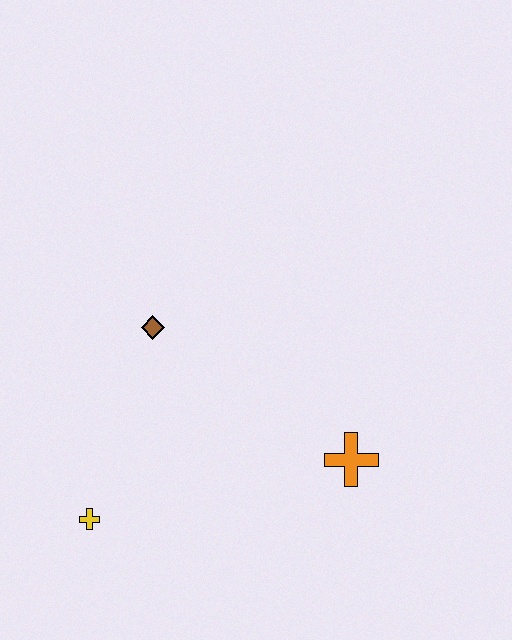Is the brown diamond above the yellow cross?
Yes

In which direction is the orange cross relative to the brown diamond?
The orange cross is to the right of the brown diamond.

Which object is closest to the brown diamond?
The yellow cross is closest to the brown diamond.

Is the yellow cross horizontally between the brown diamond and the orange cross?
No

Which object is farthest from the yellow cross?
The orange cross is farthest from the yellow cross.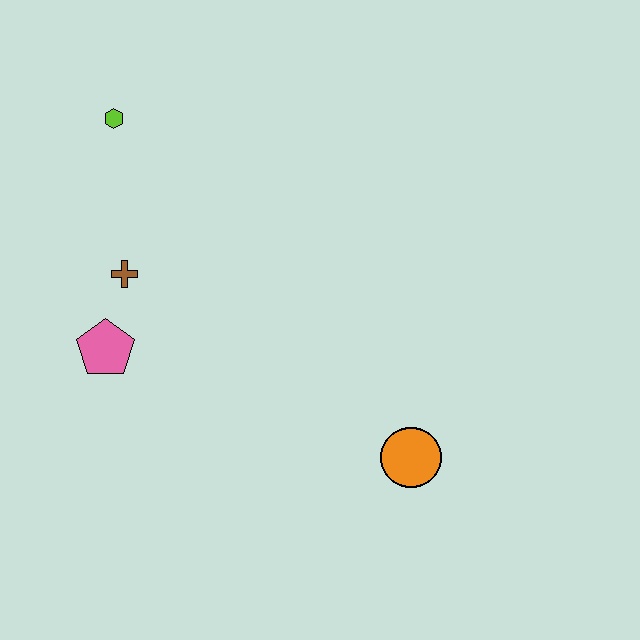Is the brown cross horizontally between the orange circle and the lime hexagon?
Yes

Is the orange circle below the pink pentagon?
Yes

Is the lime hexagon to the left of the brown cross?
Yes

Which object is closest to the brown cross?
The pink pentagon is closest to the brown cross.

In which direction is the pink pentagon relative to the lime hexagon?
The pink pentagon is below the lime hexagon.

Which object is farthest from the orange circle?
The lime hexagon is farthest from the orange circle.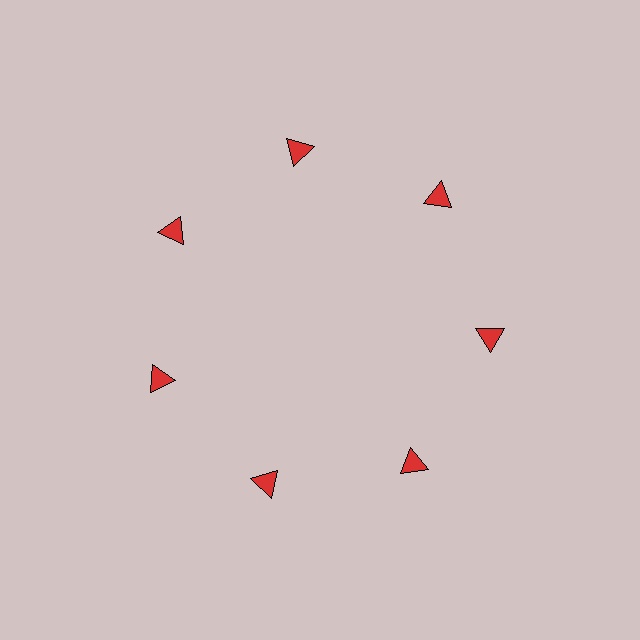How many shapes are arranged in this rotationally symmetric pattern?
There are 7 shapes, arranged in 7 groups of 1.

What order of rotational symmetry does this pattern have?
This pattern has 7-fold rotational symmetry.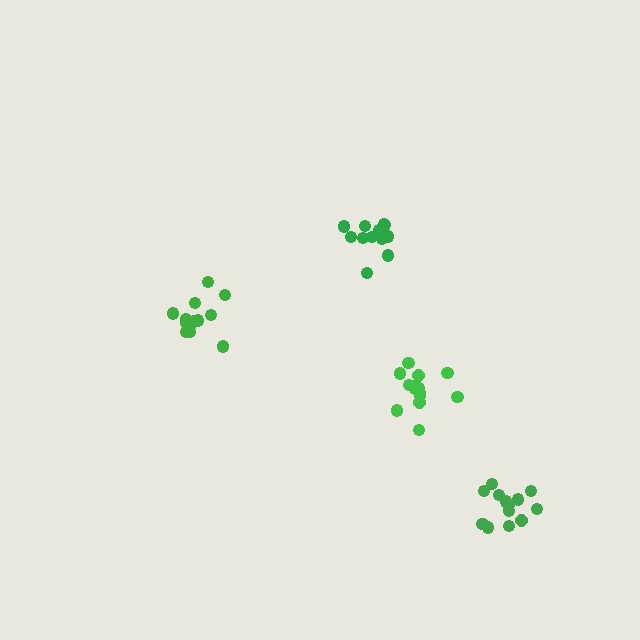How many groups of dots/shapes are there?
There are 4 groups.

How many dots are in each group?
Group 1: 14 dots, Group 2: 14 dots, Group 3: 13 dots, Group 4: 12 dots (53 total).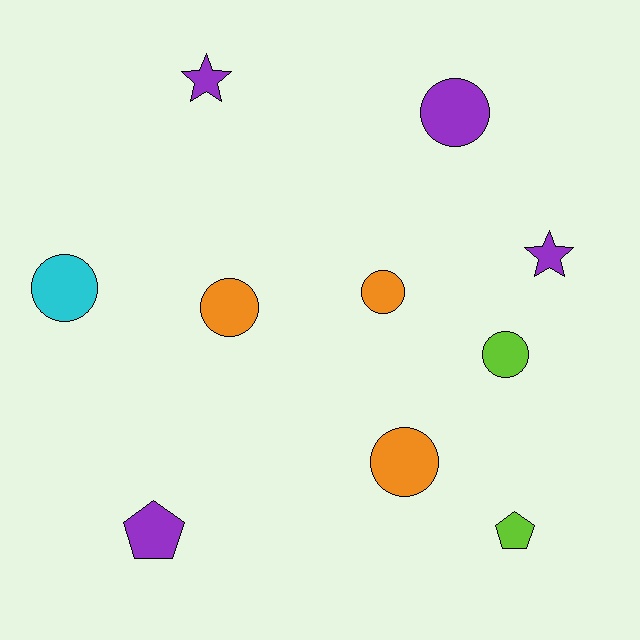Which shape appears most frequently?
Circle, with 6 objects.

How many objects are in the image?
There are 10 objects.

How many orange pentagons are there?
There are no orange pentagons.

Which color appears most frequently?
Purple, with 4 objects.